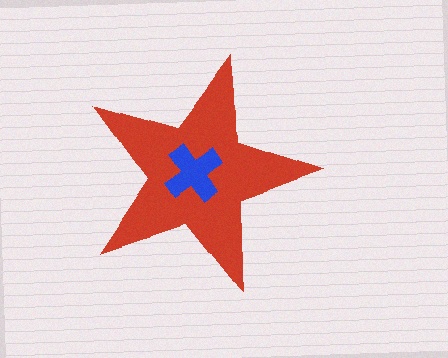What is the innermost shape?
The blue cross.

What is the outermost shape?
The red star.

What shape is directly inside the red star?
The blue cross.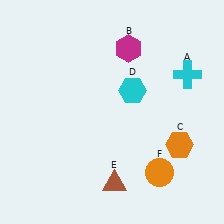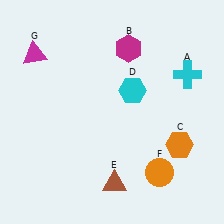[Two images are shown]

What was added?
A magenta triangle (G) was added in Image 2.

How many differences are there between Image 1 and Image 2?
There is 1 difference between the two images.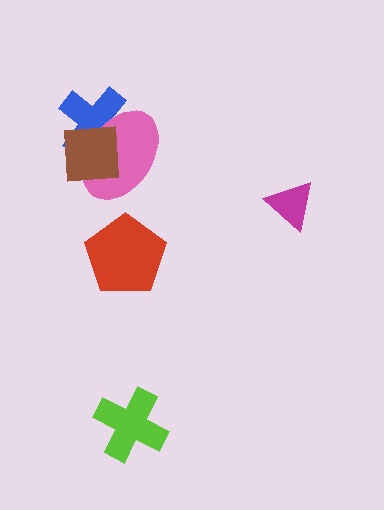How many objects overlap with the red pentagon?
0 objects overlap with the red pentagon.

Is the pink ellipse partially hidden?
Yes, it is partially covered by another shape.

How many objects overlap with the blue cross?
2 objects overlap with the blue cross.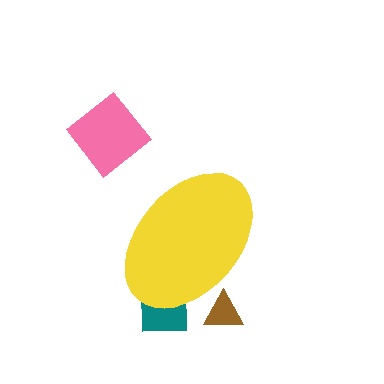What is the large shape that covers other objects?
A yellow ellipse.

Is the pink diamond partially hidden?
No, the pink diamond is fully visible.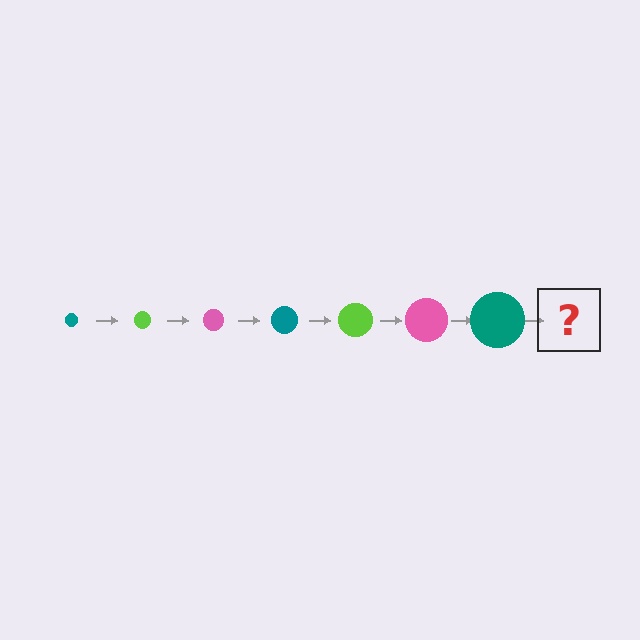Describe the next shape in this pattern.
It should be a lime circle, larger than the previous one.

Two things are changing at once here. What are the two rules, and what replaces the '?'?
The two rules are that the circle grows larger each step and the color cycles through teal, lime, and pink. The '?' should be a lime circle, larger than the previous one.